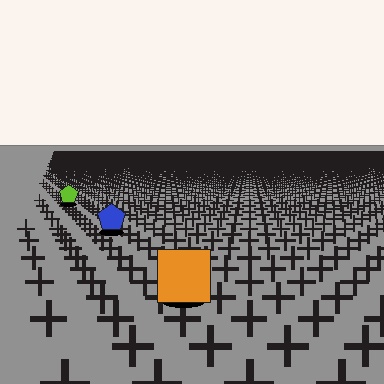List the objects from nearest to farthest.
From nearest to farthest: the orange square, the blue pentagon, the lime pentagon.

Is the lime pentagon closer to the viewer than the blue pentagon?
No. The blue pentagon is closer — you can tell from the texture gradient: the ground texture is coarser near it.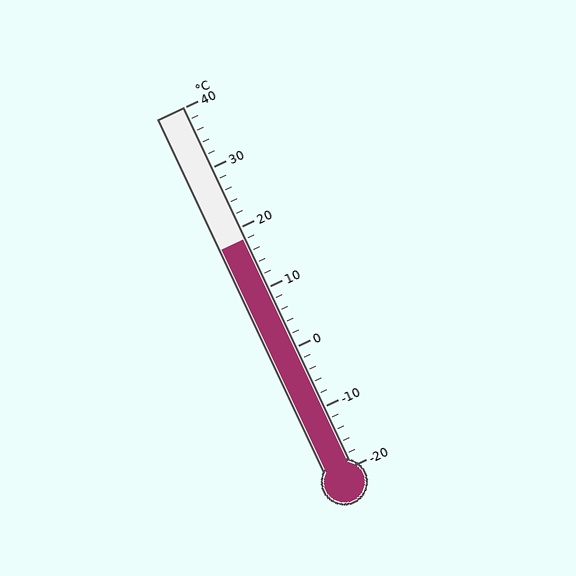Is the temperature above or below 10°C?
The temperature is above 10°C.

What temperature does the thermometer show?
The thermometer shows approximately 18°C.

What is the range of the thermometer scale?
The thermometer scale ranges from -20°C to 40°C.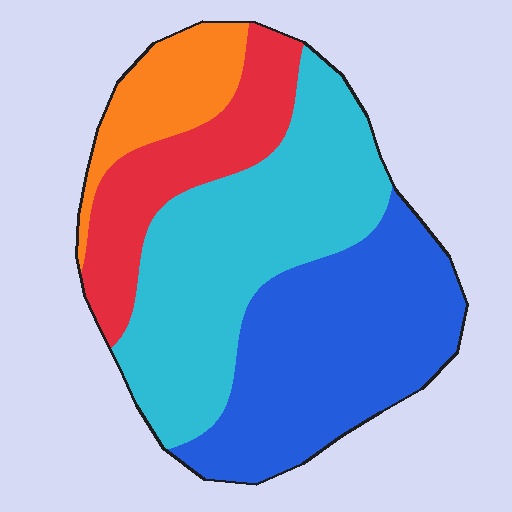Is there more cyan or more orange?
Cyan.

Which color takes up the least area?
Orange, at roughly 10%.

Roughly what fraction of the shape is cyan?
Cyan takes up about three eighths (3/8) of the shape.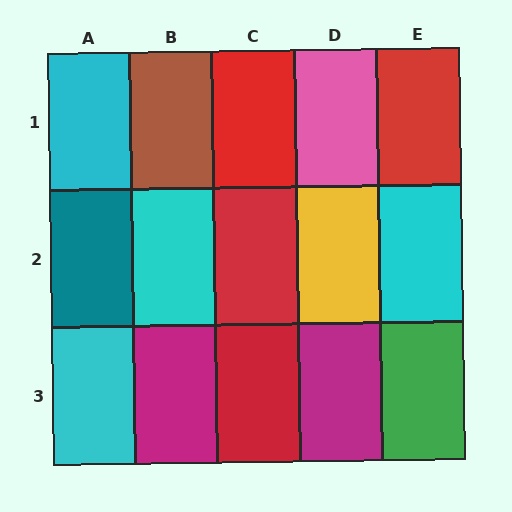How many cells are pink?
1 cell is pink.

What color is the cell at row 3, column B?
Magenta.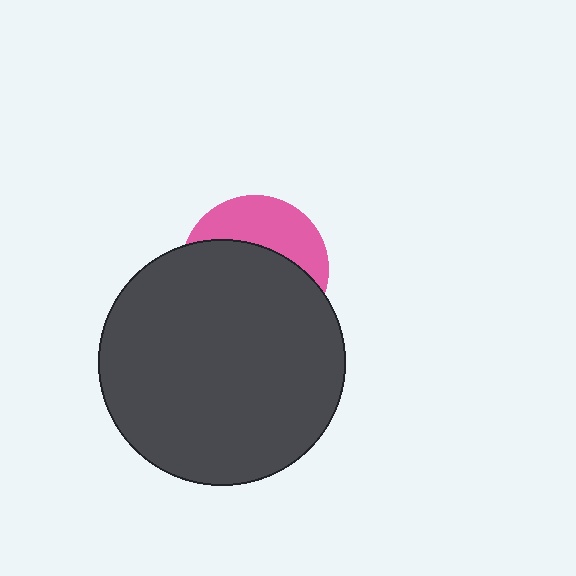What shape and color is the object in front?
The object in front is a dark gray circle.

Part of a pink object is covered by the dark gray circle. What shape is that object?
It is a circle.